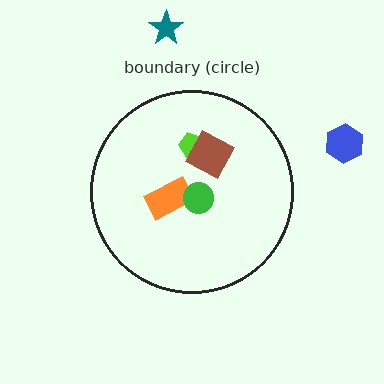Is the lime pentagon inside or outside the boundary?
Inside.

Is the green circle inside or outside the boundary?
Inside.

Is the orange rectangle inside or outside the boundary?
Inside.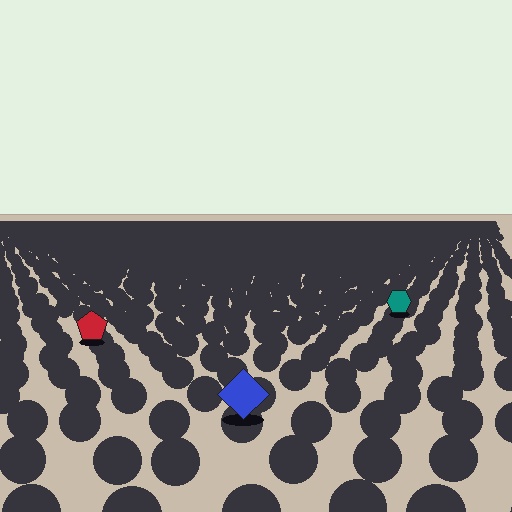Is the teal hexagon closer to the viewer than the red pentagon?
No. The red pentagon is closer — you can tell from the texture gradient: the ground texture is coarser near it.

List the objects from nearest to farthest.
From nearest to farthest: the blue diamond, the red pentagon, the teal hexagon.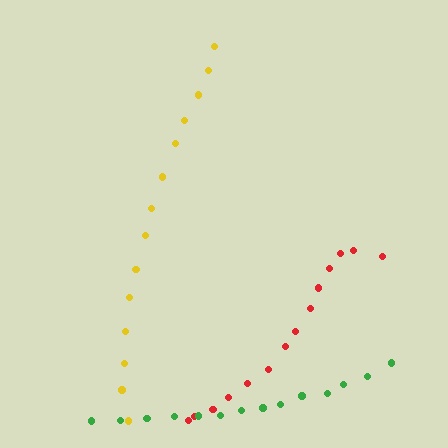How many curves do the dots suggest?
There are 3 distinct paths.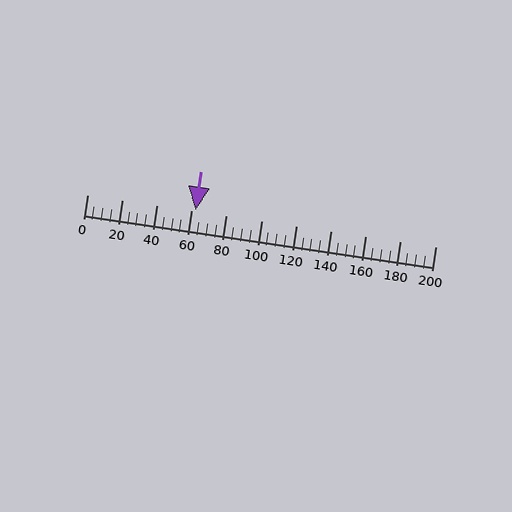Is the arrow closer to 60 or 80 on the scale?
The arrow is closer to 60.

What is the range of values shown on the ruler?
The ruler shows values from 0 to 200.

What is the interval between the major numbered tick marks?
The major tick marks are spaced 20 units apart.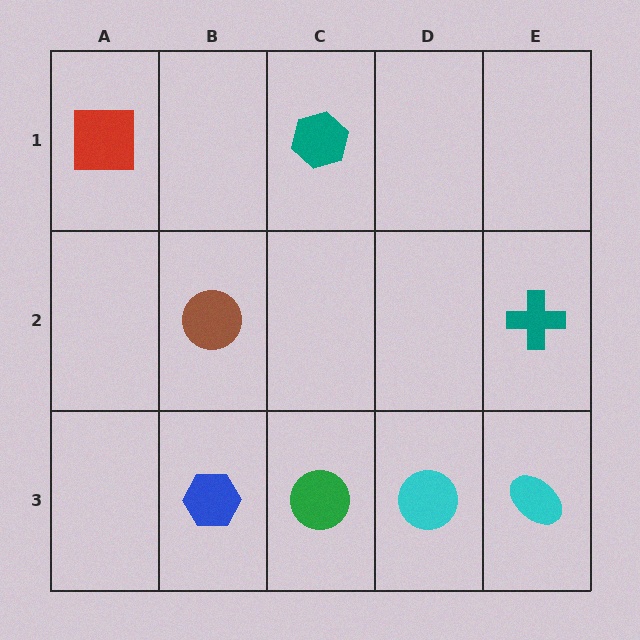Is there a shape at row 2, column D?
No, that cell is empty.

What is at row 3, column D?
A cyan circle.